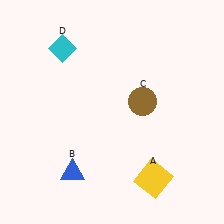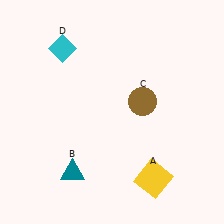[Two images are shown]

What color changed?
The triangle (B) changed from blue in Image 1 to teal in Image 2.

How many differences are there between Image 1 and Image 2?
There is 1 difference between the two images.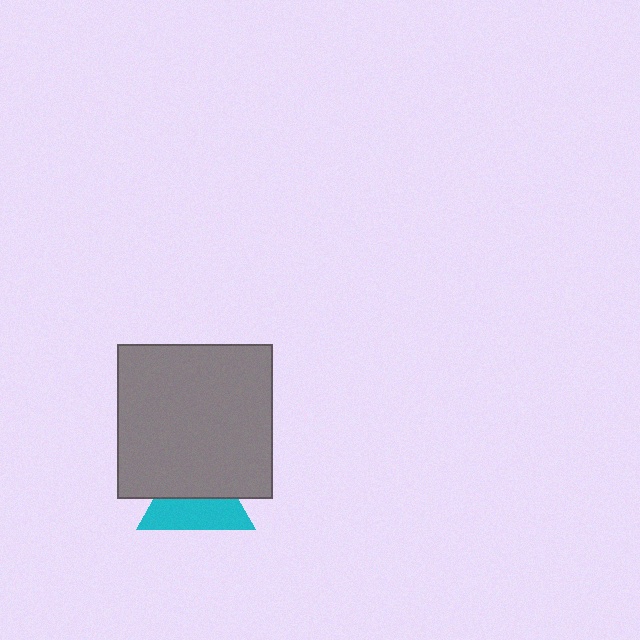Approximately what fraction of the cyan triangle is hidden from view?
Roughly 51% of the cyan triangle is hidden behind the gray square.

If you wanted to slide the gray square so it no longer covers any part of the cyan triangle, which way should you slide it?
Slide it up — that is the most direct way to separate the two shapes.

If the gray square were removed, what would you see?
You would see the complete cyan triangle.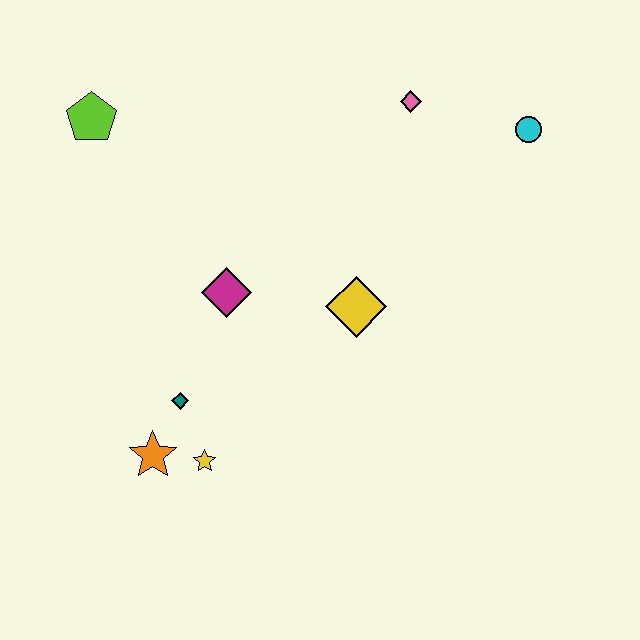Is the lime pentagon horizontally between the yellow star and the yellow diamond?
No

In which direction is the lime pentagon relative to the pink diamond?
The lime pentagon is to the left of the pink diamond.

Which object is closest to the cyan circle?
The pink diamond is closest to the cyan circle.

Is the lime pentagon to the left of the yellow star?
Yes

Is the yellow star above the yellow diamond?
No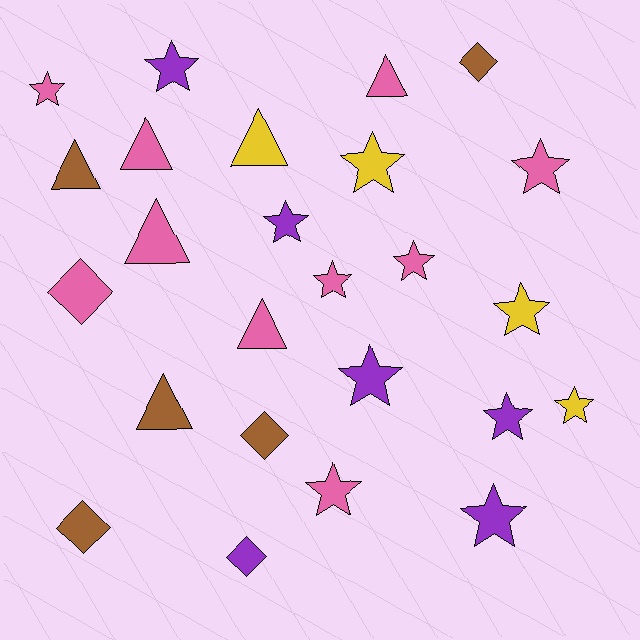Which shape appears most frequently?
Star, with 13 objects.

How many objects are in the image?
There are 25 objects.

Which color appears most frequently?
Pink, with 10 objects.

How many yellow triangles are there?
There is 1 yellow triangle.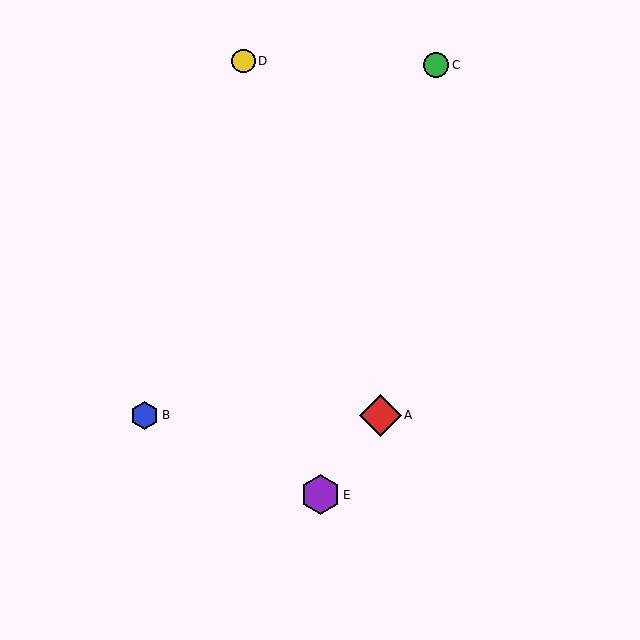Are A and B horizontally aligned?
Yes, both are at y≈415.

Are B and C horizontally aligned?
No, B is at y≈415 and C is at y≈65.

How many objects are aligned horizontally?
2 objects (A, B) are aligned horizontally.